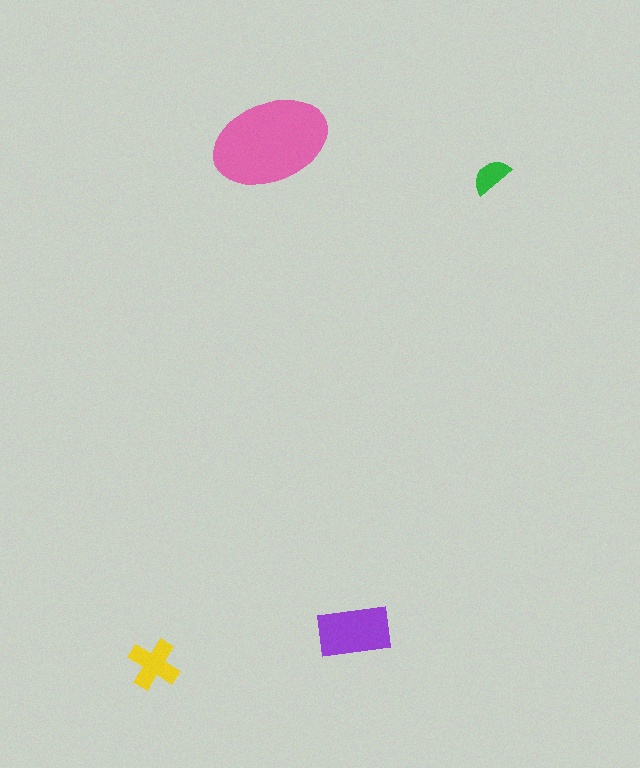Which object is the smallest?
The green semicircle.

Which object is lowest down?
The yellow cross is bottommost.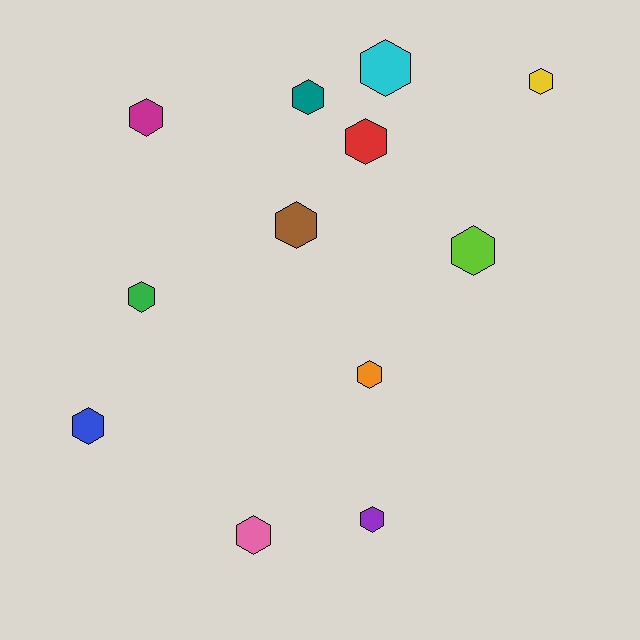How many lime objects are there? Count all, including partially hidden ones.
There is 1 lime object.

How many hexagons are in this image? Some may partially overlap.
There are 12 hexagons.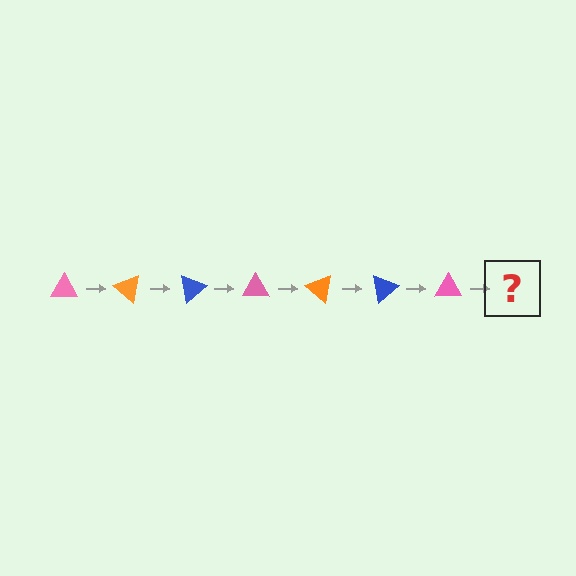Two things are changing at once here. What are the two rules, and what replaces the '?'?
The two rules are that it rotates 40 degrees each step and the color cycles through pink, orange, and blue. The '?' should be an orange triangle, rotated 280 degrees from the start.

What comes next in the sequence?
The next element should be an orange triangle, rotated 280 degrees from the start.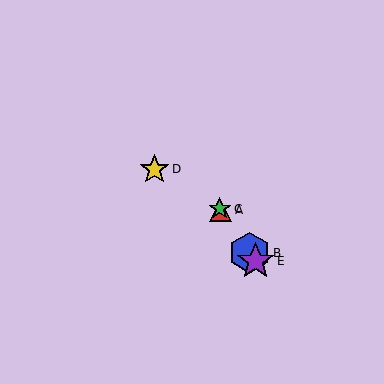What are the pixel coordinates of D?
Object D is at (155, 169).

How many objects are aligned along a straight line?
4 objects (A, B, C, E) are aligned along a straight line.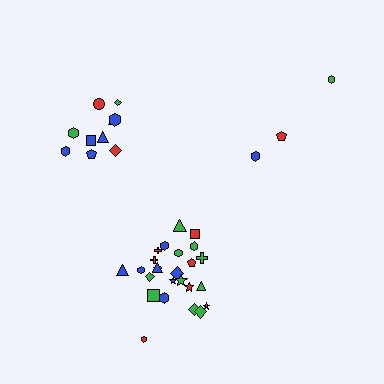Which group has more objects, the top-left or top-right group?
The top-left group.